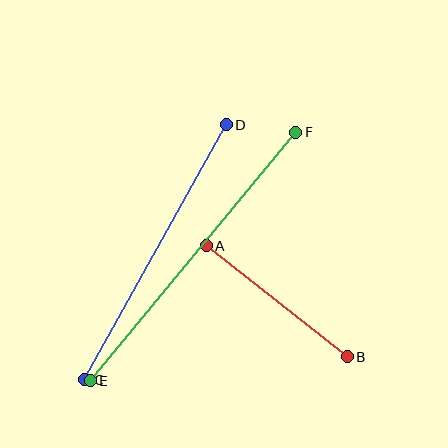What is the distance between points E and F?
The distance is approximately 322 pixels.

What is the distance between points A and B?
The distance is approximately 179 pixels.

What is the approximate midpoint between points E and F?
The midpoint is at approximately (193, 256) pixels.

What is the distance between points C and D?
The distance is approximately 292 pixels.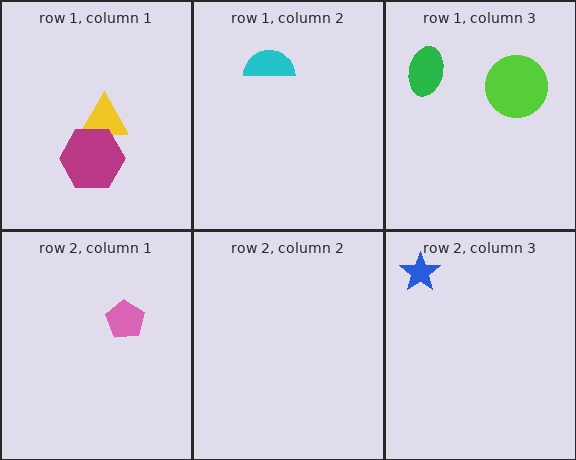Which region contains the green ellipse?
The row 1, column 3 region.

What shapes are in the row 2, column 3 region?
The blue star.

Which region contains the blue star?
The row 2, column 3 region.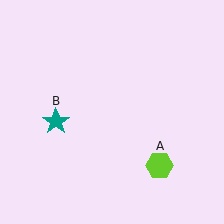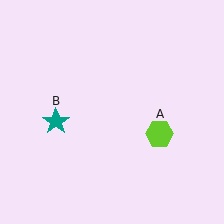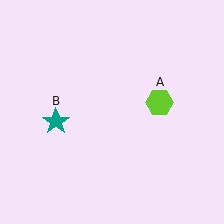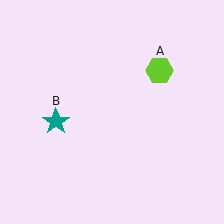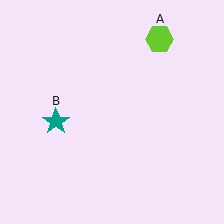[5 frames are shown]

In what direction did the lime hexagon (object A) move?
The lime hexagon (object A) moved up.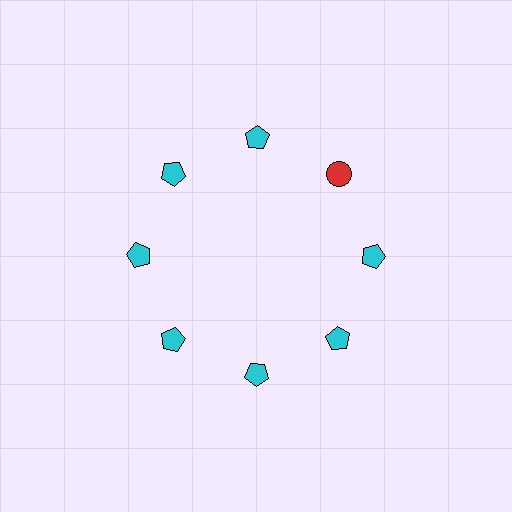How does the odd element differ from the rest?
It differs in both color (red instead of cyan) and shape (circle instead of pentagon).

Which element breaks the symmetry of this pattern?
The red circle at roughly the 2 o'clock position breaks the symmetry. All other shapes are cyan pentagons.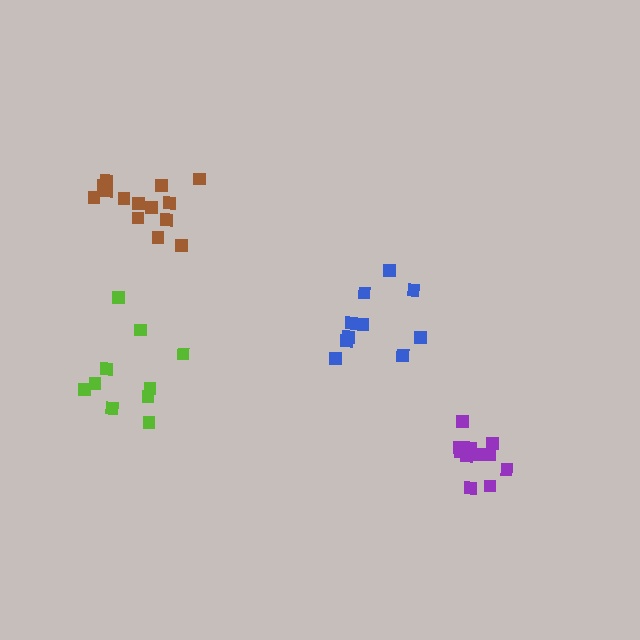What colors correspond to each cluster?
The clusters are colored: blue, lime, purple, brown.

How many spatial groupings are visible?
There are 4 spatial groupings.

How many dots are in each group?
Group 1: 10 dots, Group 2: 10 dots, Group 3: 11 dots, Group 4: 14 dots (45 total).